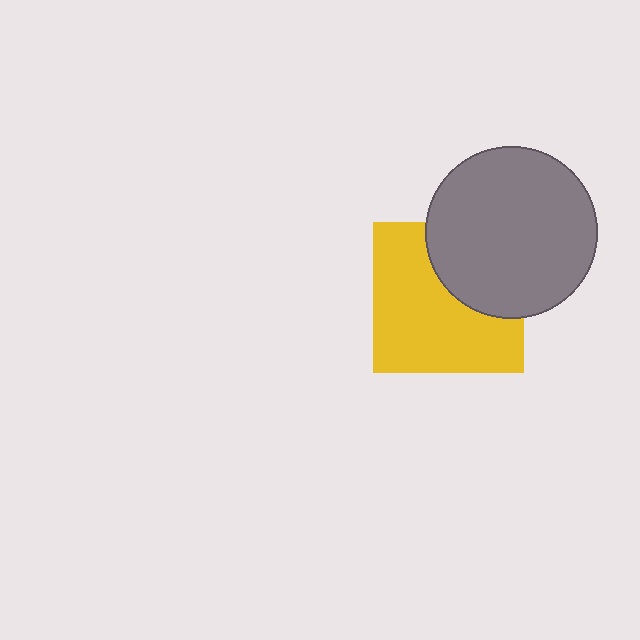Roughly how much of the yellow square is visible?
About half of it is visible (roughly 65%).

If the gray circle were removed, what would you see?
You would see the complete yellow square.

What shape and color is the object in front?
The object in front is a gray circle.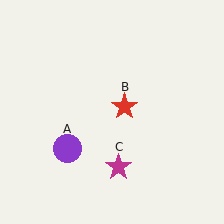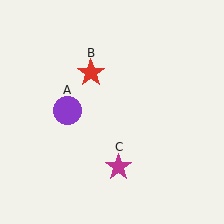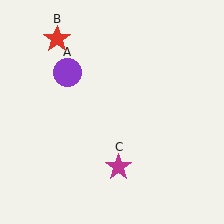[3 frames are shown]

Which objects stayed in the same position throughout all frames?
Magenta star (object C) remained stationary.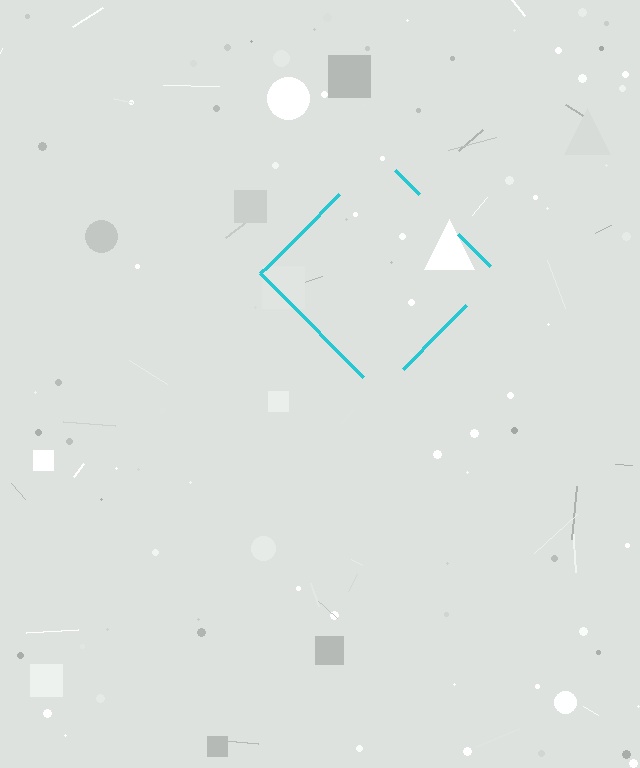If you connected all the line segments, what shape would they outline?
They would outline a diamond.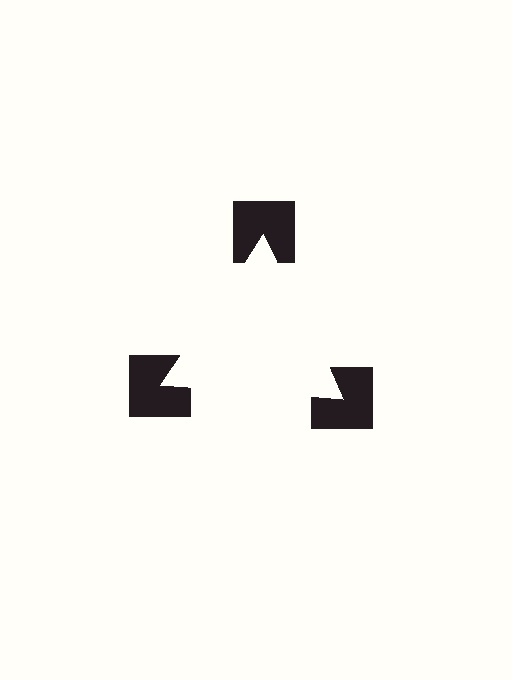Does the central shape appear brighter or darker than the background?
It typically appears slightly brighter than the background, even though no actual brightness change is drawn.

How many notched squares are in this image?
There are 3 — one at each vertex of the illusory triangle.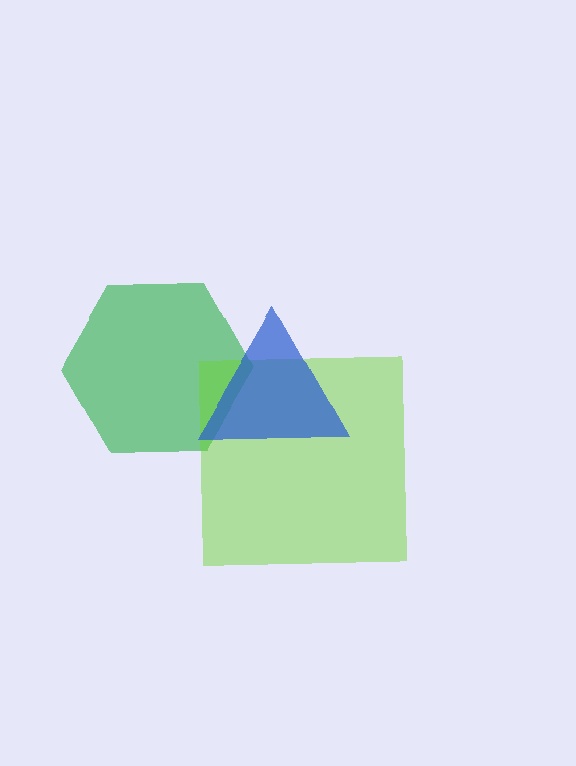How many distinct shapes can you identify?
There are 3 distinct shapes: a green hexagon, a lime square, a blue triangle.